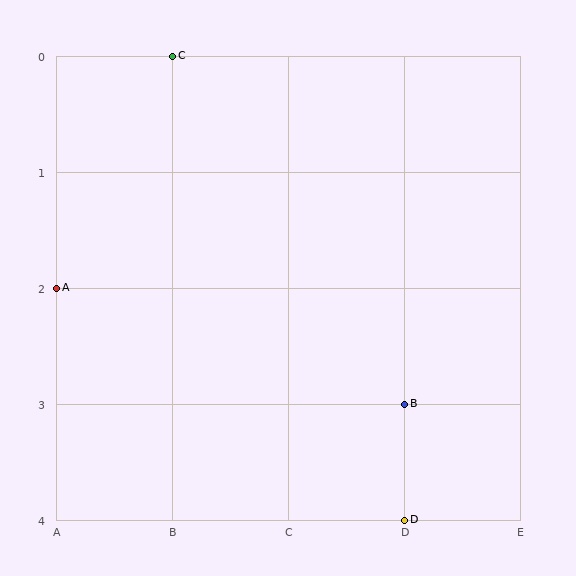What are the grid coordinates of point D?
Point D is at grid coordinates (D, 4).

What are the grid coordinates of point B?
Point B is at grid coordinates (D, 3).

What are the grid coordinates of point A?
Point A is at grid coordinates (A, 2).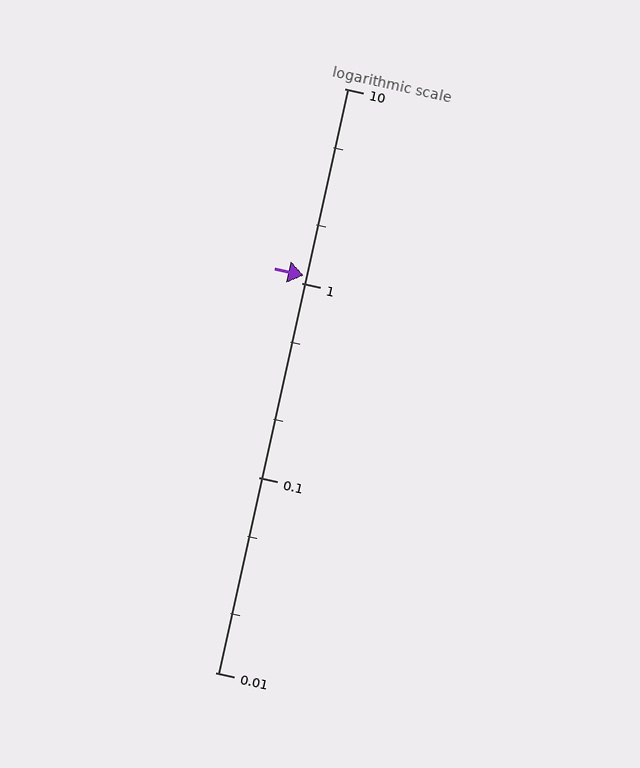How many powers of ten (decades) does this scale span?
The scale spans 3 decades, from 0.01 to 10.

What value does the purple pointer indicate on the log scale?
The pointer indicates approximately 1.1.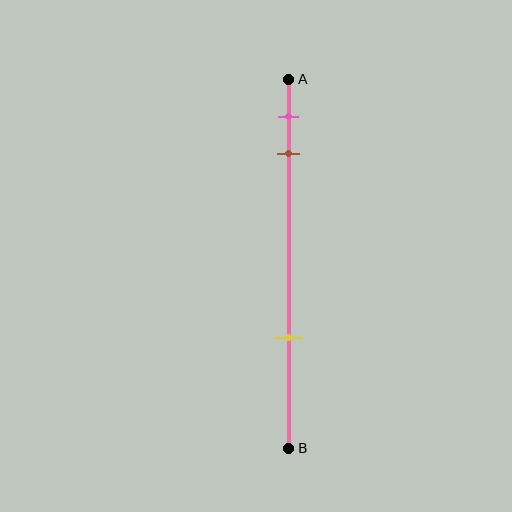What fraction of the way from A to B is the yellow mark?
The yellow mark is approximately 70% (0.7) of the way from A to B.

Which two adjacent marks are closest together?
The pink and brown marks are the closest adjacent pair.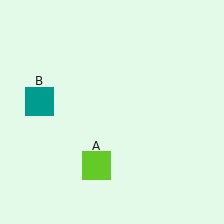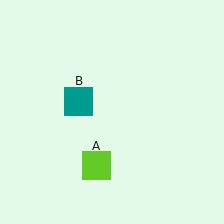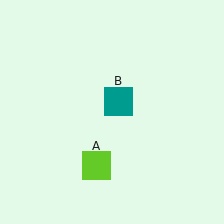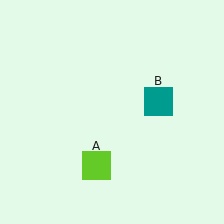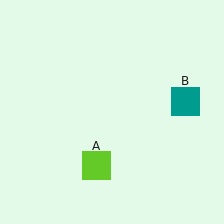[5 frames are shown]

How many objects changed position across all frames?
1 object changed position: teal square (object B).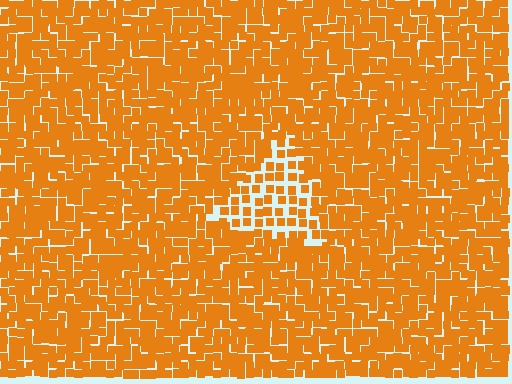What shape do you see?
I see a triangle.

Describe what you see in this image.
The image contains small orange elements arranged at two different densities. A triangle-shaped region is visible where the elements are less densely packed than the surrounding area.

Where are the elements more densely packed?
The elements are more densely packed outside the triangle boundary.